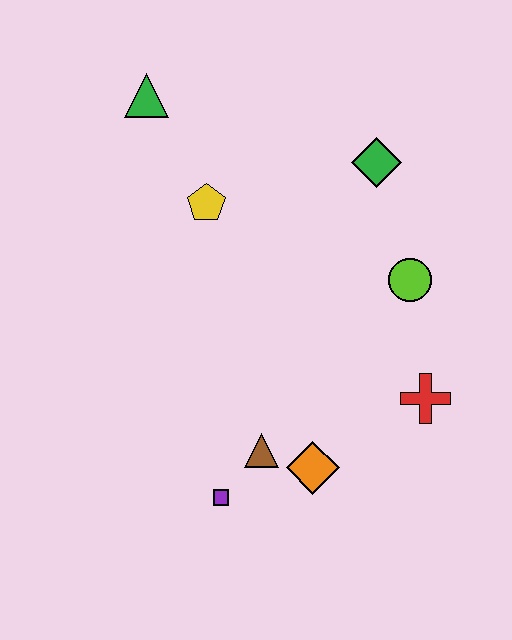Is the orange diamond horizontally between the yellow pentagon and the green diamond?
Yes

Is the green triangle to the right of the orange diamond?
No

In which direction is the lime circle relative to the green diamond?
The lime circle is below the green diamond.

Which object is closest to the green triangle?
The yellow pentagon is closest to the green triangle.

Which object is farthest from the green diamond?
The purple square is farthest from the green diamond.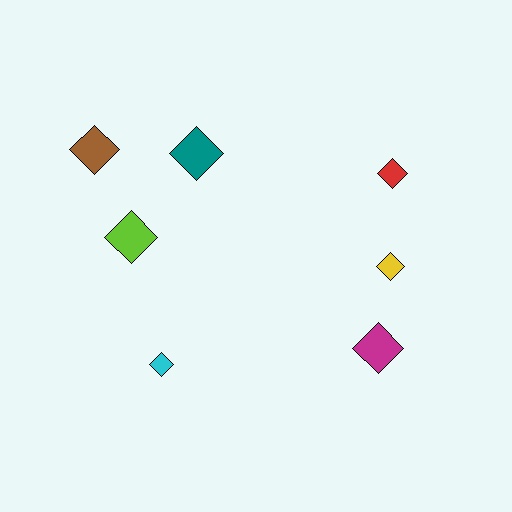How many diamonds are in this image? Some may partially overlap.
There are 7 diamonds.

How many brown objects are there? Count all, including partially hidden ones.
There is 1 brown object.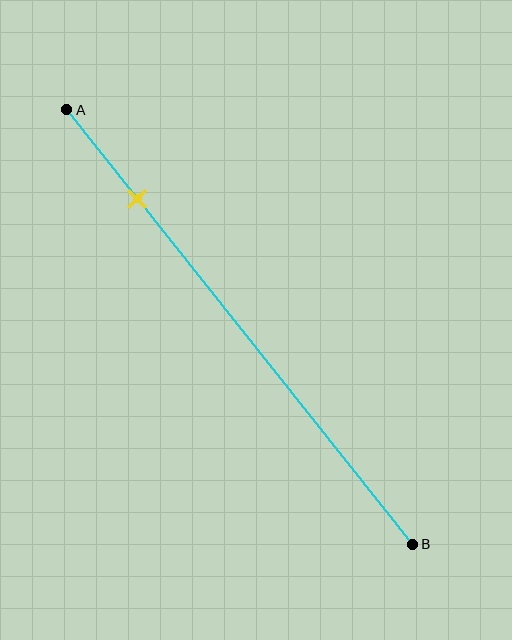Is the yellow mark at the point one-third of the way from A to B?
No, the mark is at about 20% from A, not at the 33% one-third point.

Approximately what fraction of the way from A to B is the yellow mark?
The yellow mark is approximately 20% of the way from A to B.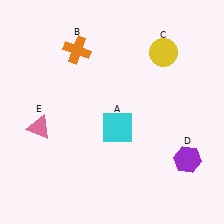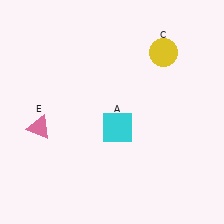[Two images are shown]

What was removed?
The orange cross (B), the purple hexagon (D) were removed in Image 2.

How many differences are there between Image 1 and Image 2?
There are 2 differences between the two images.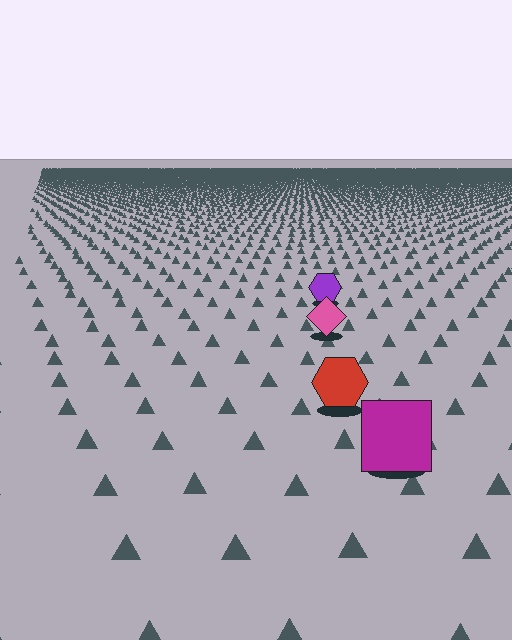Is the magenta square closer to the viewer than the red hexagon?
Yes. The magenta square is closer — you can tell from the texture gradient: the ground texture is coarser near it.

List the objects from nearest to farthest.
From nearest to farthest: the magenta square, the red hexagon, the pink diamond, the purple hexagon.